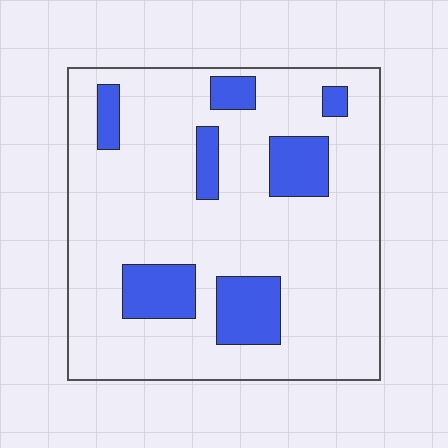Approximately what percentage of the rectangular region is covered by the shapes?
Approximately 20%.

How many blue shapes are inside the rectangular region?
7.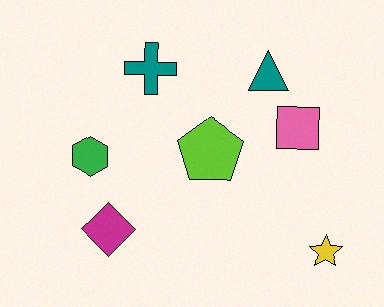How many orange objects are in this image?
There are no orange objects.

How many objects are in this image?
There are 7 objects.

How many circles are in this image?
There are no circles.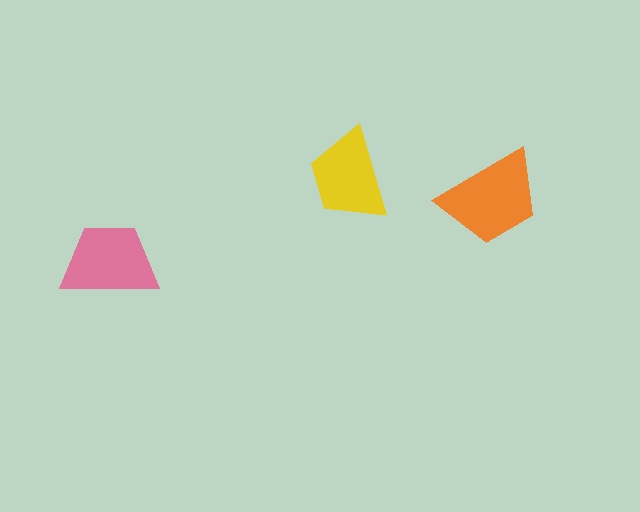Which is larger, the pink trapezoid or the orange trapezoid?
The orange one.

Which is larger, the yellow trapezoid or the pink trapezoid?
The pink one.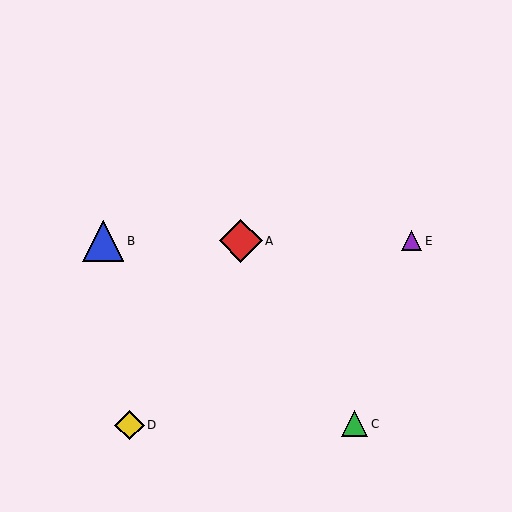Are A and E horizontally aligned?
Yes, both are at y≈241.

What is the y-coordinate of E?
Object E is at y≈241.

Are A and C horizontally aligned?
No, A is at y≈241 and C is at y≈424.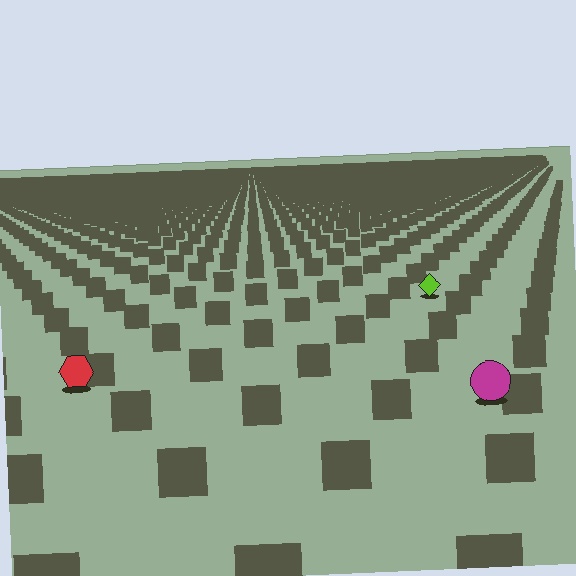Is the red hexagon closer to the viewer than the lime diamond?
Yes. The red hexagon is closer — you can tell from the texture gradient: the ground texture is coarser near it.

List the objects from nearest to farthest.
From nearest to farthest: the magenta circle, the red hexagon, the lime diamond.